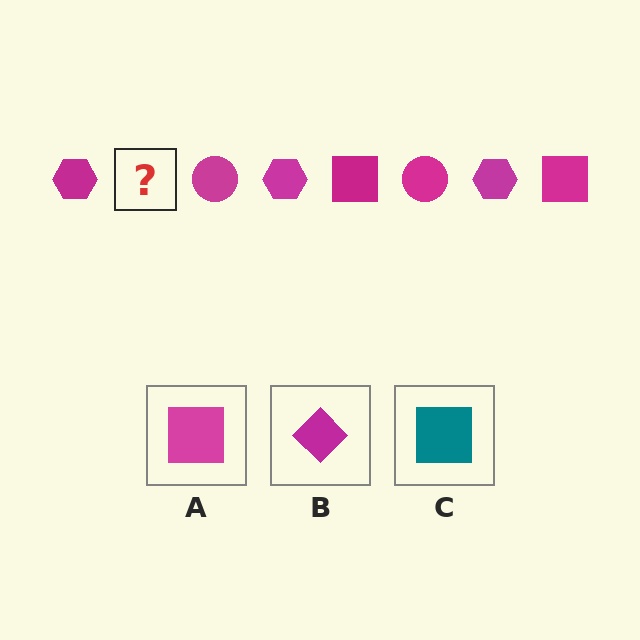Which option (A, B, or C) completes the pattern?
A.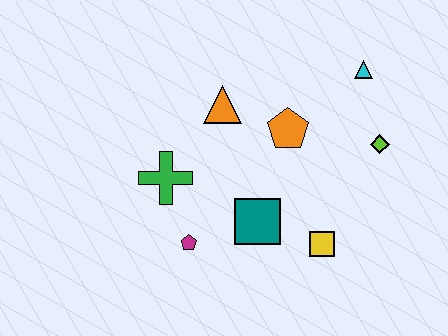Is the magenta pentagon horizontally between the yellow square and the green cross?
Yes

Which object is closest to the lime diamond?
The cyan triangle is closest to the lime diamond.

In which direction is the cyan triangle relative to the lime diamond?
The cyan triangle is above the lime diamond.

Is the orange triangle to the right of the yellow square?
No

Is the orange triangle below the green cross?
No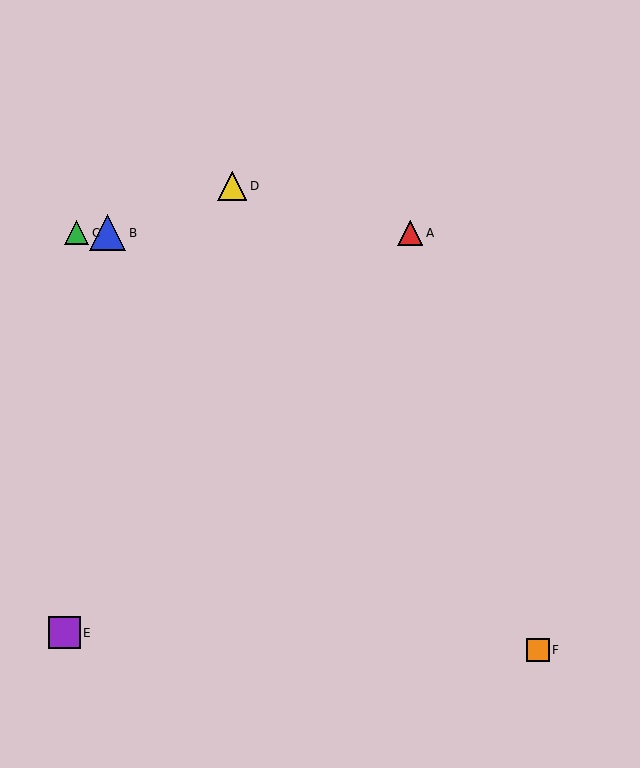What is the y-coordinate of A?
Object A is at y≈233.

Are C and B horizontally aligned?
Yes, both are at y≈233.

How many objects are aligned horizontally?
3 objects (A, B, C) are aligned horizontally.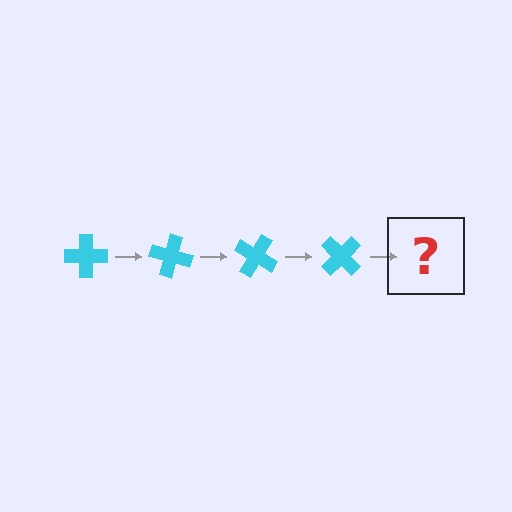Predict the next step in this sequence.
The next step is a cyan cross rotated 60 degrees.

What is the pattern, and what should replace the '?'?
The pattern is that the cross rotates 15 degrees each step. The '?' should be a cyan cross rotated 60 degrees.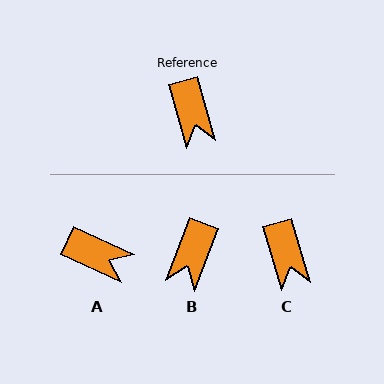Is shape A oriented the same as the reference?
No, it is off by about 49 degrees.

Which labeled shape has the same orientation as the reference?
C.